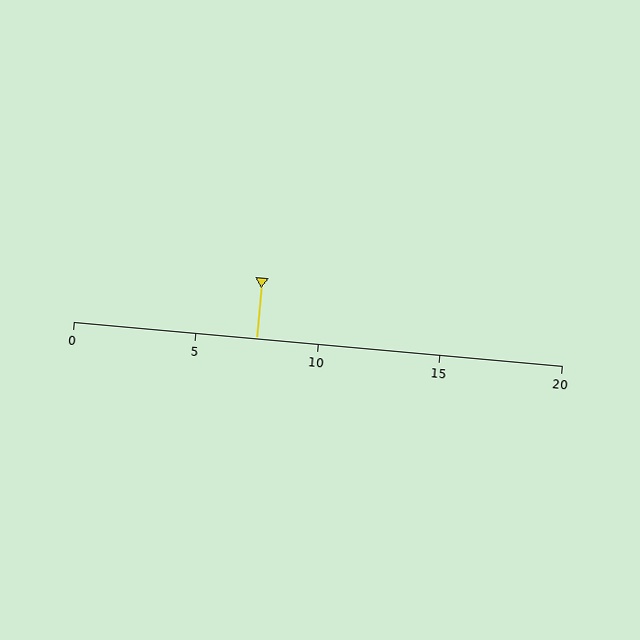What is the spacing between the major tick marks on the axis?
The major ticks are spaced 5 apart.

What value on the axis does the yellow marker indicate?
The marker indicates approximately 7.5.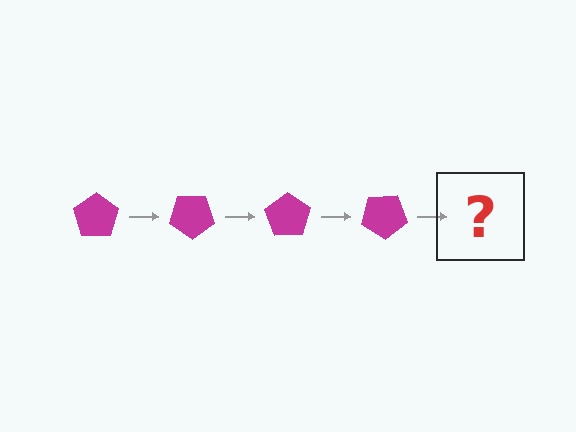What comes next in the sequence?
The next element should be a magenta pentagon rotated 140 degrees.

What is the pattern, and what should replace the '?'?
The pattern is that the pentagon rotates 35 degrees each step. The '?' should be a magenta pentagon rotated 140 degrees.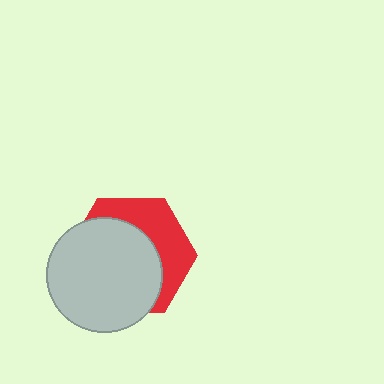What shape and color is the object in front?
The object in front is a light gray circle.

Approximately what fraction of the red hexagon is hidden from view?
Roughly 62% of the red hexagon is hidden behind the light gray circle.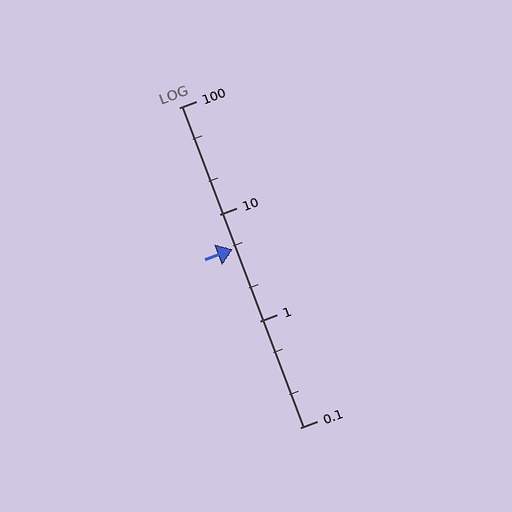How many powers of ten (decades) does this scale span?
The scale spans 3 decades, from 0.1 to 100.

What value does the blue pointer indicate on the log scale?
The pointer indicates approximately 4.7.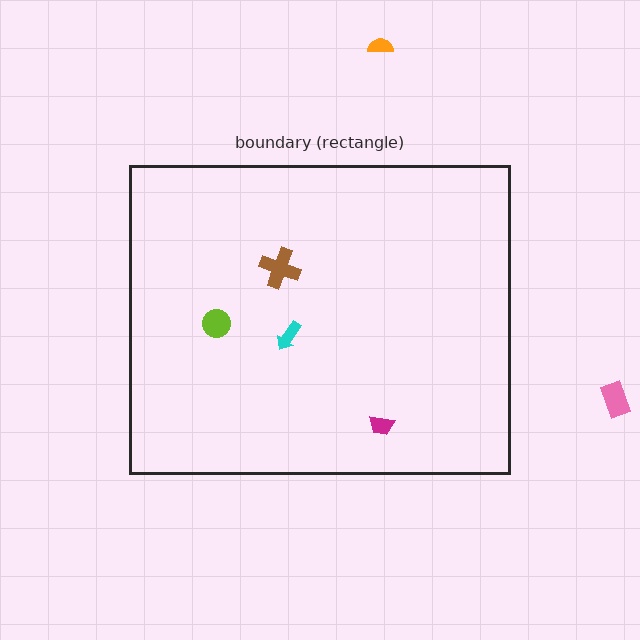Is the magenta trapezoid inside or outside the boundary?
Inside.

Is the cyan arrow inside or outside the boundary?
Inside.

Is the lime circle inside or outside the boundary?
Inside.